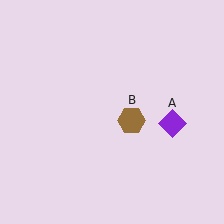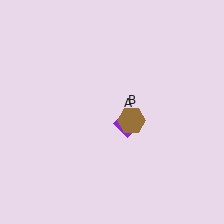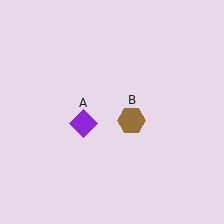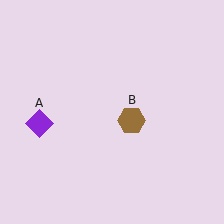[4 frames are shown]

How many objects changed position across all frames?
1 object changed position: purple diamond (object A).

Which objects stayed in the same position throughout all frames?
Brown hexagon (object B) remained stationary.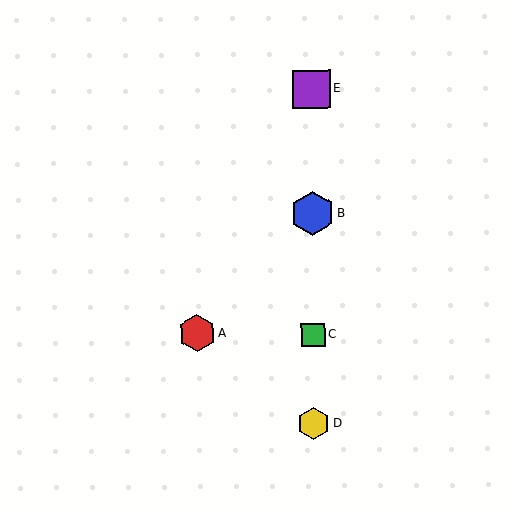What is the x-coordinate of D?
Object D is at x≈313.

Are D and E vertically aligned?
Yes, both are at x≈313.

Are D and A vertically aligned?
No, D is at x≈313 and A is at x≈197.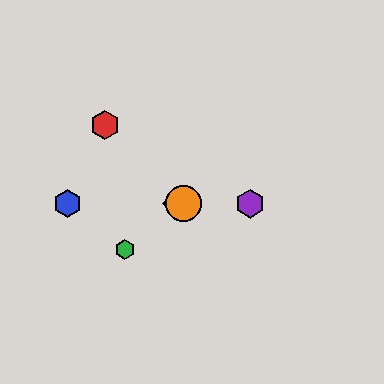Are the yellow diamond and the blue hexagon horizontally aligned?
Yes, both are at y≈204.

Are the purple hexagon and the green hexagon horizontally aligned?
No, the purple hexagon is at y≈204 and the green hexagon is at y≈249.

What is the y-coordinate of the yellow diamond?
The yellow diamond is at y≈204.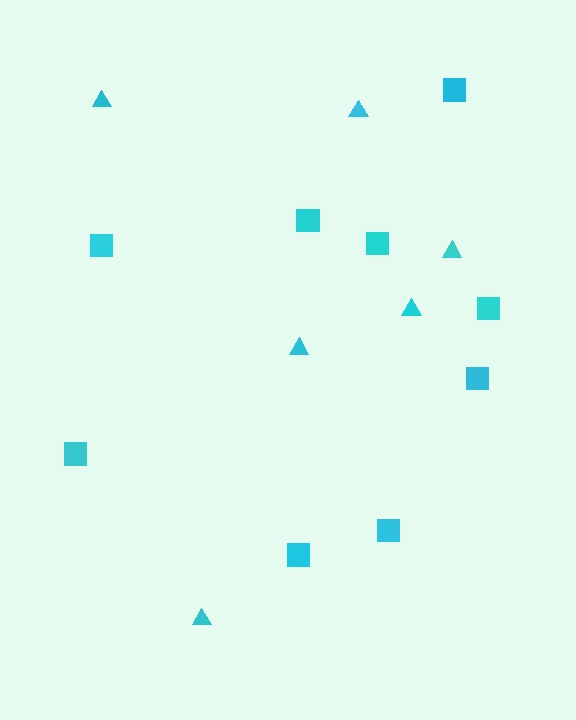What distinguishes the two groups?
There are 2 groups: one group of squares (9) and one group of triangles (6).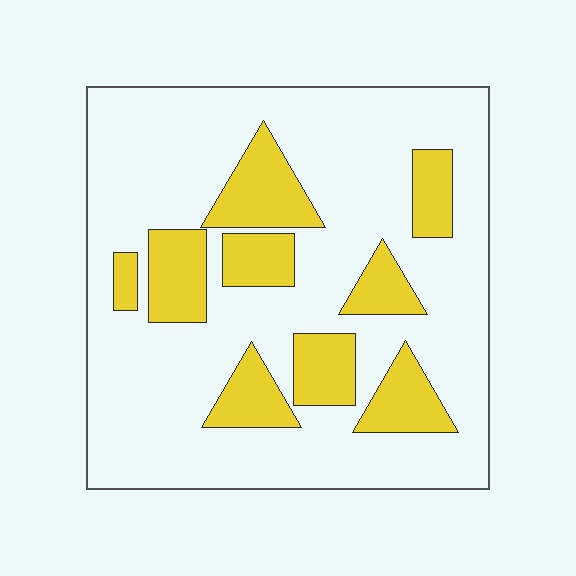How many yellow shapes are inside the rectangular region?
9.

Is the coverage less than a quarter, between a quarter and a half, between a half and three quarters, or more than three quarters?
Less than a quarter.